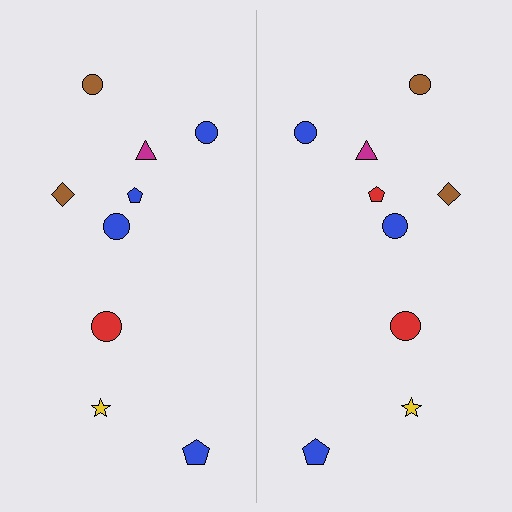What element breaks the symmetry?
The red pentagon on the right side breaks the symmetry — its mirror counterpart is blue.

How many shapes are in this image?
There are 18 shapes in this image.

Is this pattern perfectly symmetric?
No, the pattern is not perfectly symmetric. The red pentagon on the right side breaks the symmetry — its mirror counterpart is blue.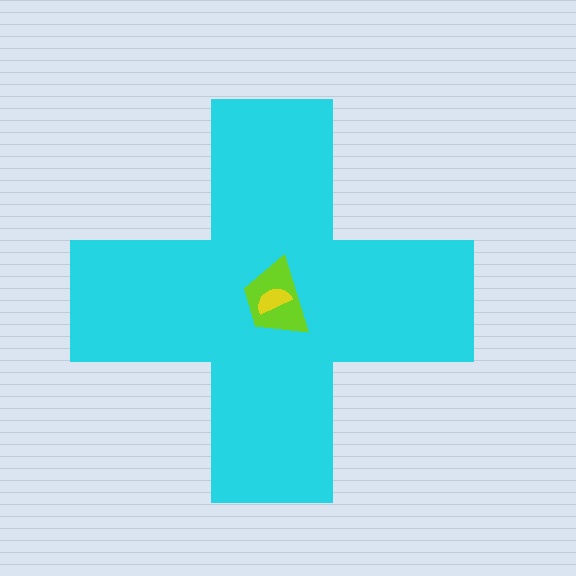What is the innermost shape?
The yellow semicircle.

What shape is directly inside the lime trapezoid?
The yellow semicircle.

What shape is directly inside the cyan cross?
The lime trapezoid.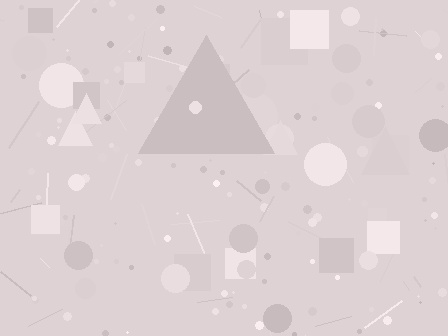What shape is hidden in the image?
A triangle is hidden in the image.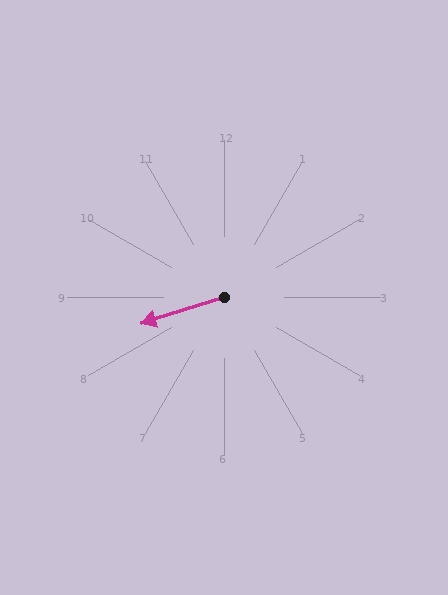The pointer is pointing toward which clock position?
Roughly 8 o'clock.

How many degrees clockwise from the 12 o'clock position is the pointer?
Approximately 253 degrees.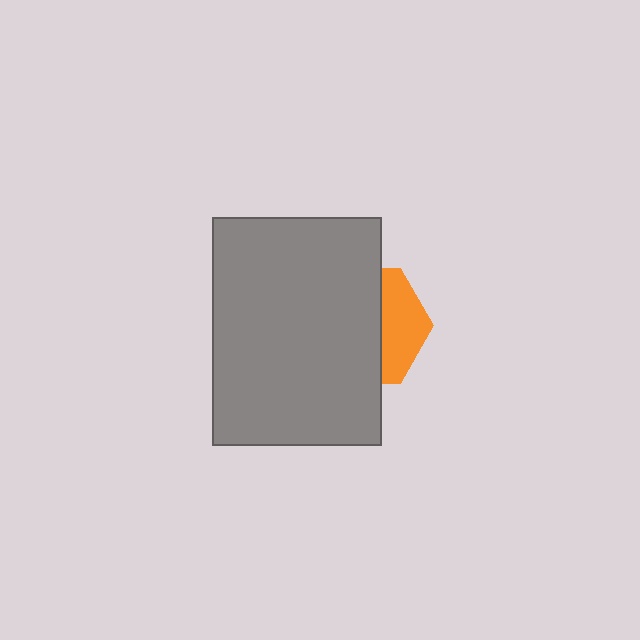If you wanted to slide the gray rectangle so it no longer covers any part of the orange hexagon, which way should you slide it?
Slide it left — that is the most direct way to separate the two shapes.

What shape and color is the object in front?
The object in front is a gray rectangle.